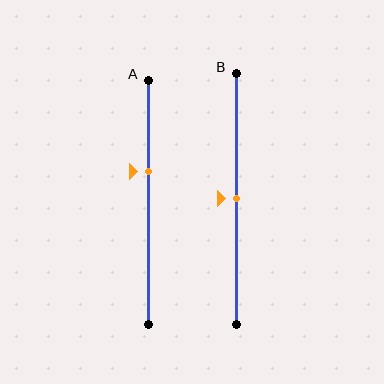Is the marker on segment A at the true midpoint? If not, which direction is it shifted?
No, the marker on segment A is shifted upward by about 13% of the segment length.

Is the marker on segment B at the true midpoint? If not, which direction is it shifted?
Yes, the marker on segment B is at the true midpoint.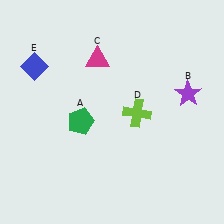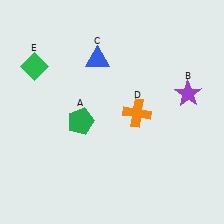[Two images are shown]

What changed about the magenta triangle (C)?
In Image 1, C is magenta. In Image 2, it changed to blue.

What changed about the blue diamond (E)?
In Image 1, E is blue. In Image 2, it changed to green.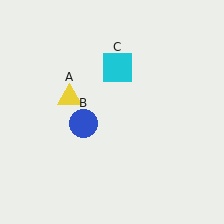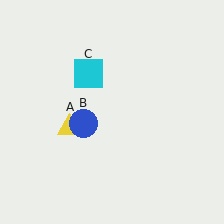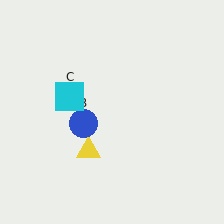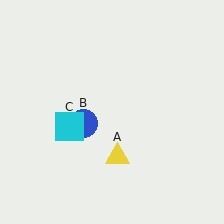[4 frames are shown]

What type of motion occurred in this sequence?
The yellow triangle (object A), cyan square (object C) rotated counterclockwise around the center of the scene.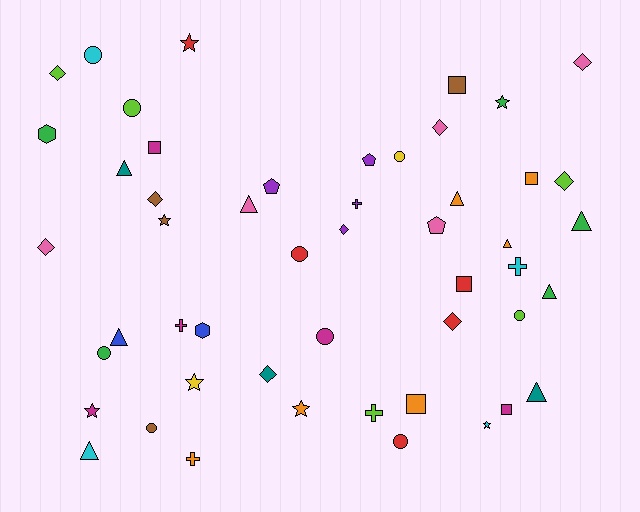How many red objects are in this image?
There are 5 red objects.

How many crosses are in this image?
There are 5 crosses.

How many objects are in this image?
There are 50 objects.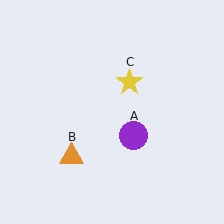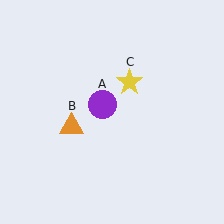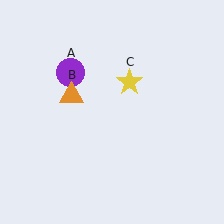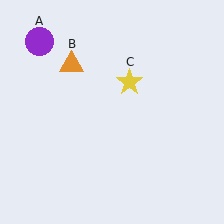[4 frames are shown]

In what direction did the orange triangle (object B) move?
The orange triangle (object B) moved up.